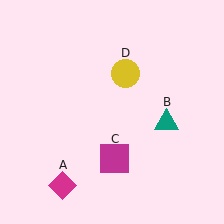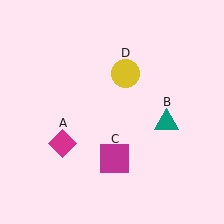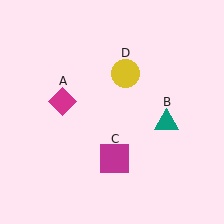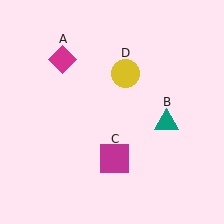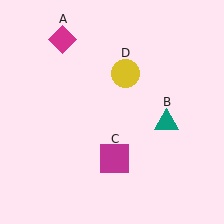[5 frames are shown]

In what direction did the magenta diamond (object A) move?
The magenta diamond (object A) moved up.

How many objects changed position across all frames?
1 object changed position: magenta diamond (object A).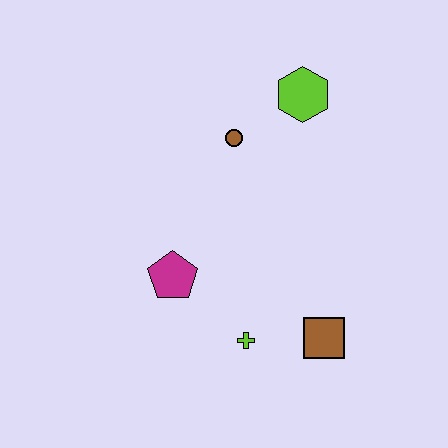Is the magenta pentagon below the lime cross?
No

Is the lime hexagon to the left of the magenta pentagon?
No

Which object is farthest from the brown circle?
The brown square is farthest from the brown circle.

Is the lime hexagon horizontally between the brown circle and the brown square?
Yes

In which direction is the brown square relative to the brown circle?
The brown square is below the brown circle.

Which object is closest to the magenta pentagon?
The lime cross is closest to the magenta pentagon.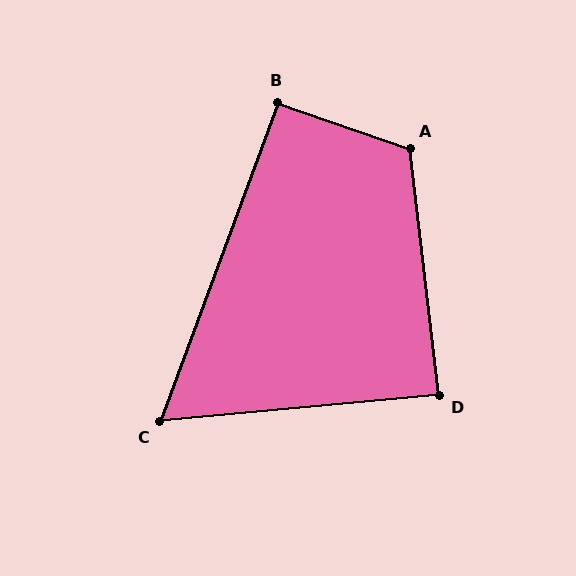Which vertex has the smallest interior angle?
C, at approximately 64 degrees.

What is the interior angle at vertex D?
Approximately 89 degrees (approximately right).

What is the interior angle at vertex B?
Approximately 91 degrees (approximately right).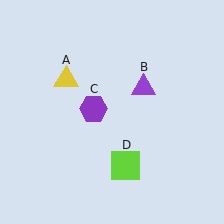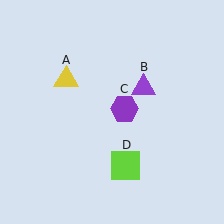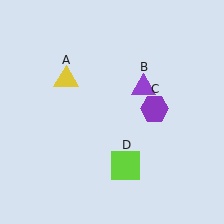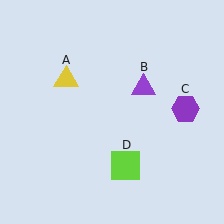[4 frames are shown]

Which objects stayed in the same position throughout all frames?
Yellow triangle (object A) and purple triangle (object B) and lime square (object D) remained stationary.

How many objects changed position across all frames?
1 object changed position: purple hexagon (object C).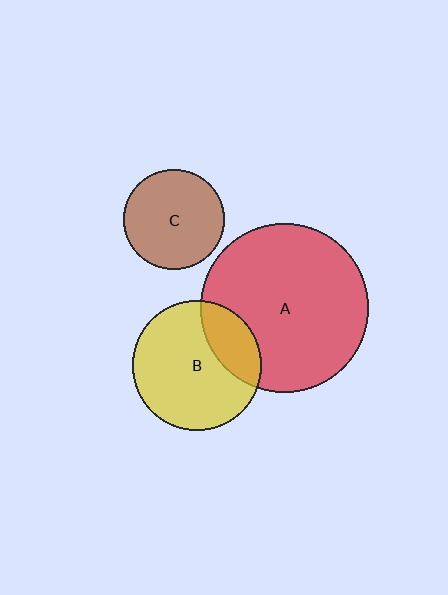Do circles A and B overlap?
Yes.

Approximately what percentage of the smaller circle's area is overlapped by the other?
Approximately 25%.